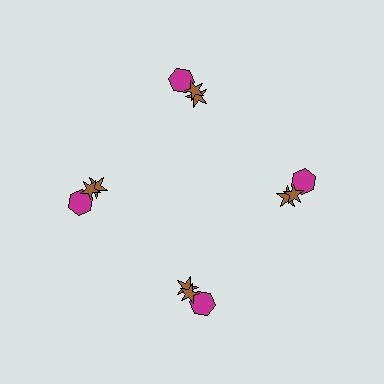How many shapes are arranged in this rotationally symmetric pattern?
There are 12 shapes, arranged in 4 groups of 3.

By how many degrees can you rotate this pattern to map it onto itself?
The pattern maps onto itself every 90 degrees of rotation.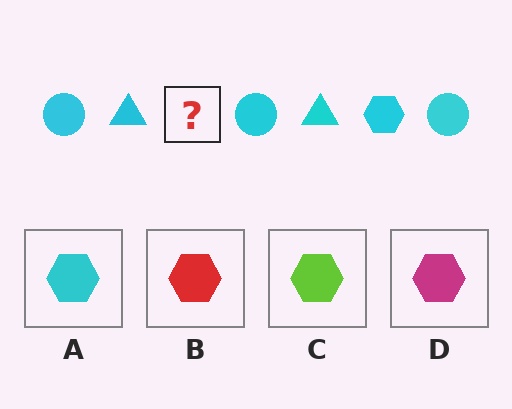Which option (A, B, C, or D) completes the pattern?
A.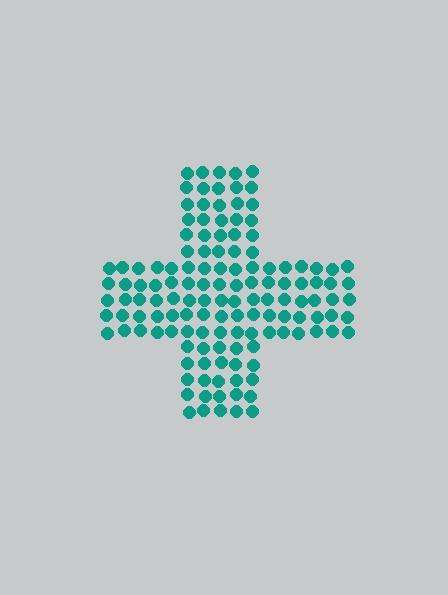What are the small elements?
The small elements are circles.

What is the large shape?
The large shape is a cross.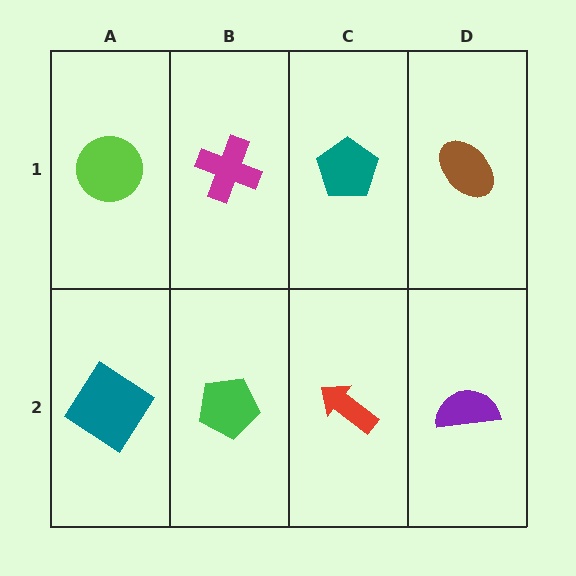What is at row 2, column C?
A red arrow.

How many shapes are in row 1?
4 shapes.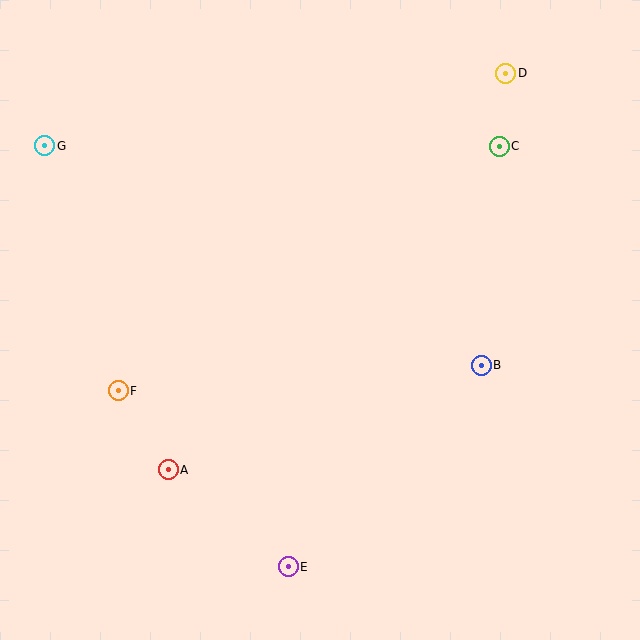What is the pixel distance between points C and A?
The distance between C and A is 463 pixels.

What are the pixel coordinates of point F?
Point F is at (118, 391).